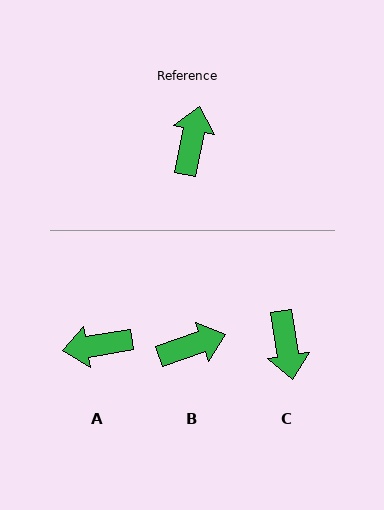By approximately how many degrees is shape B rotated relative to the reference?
Approximately 60 degrees clockwise.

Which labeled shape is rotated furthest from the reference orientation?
C, about 159 degrees away.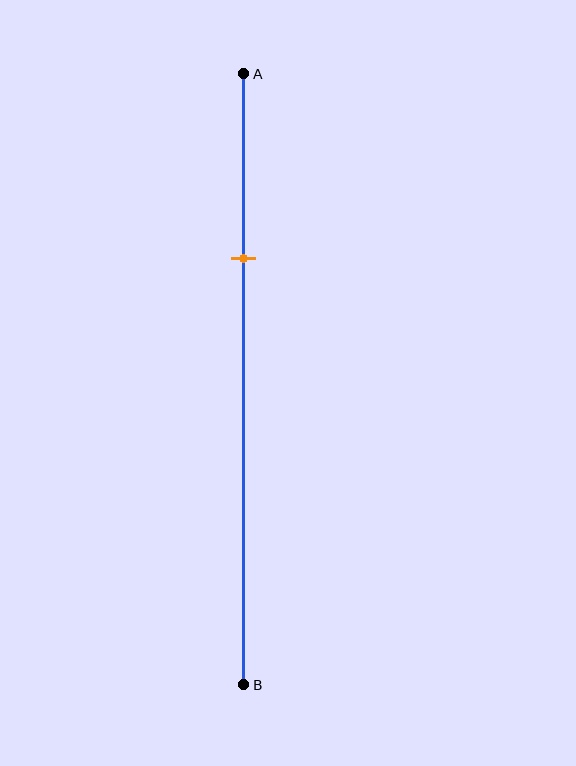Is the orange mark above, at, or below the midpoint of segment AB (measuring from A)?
The orange mark is above the midpoint of segment AB.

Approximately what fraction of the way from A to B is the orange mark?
The orange mark is approximately 30% of the way from A to B.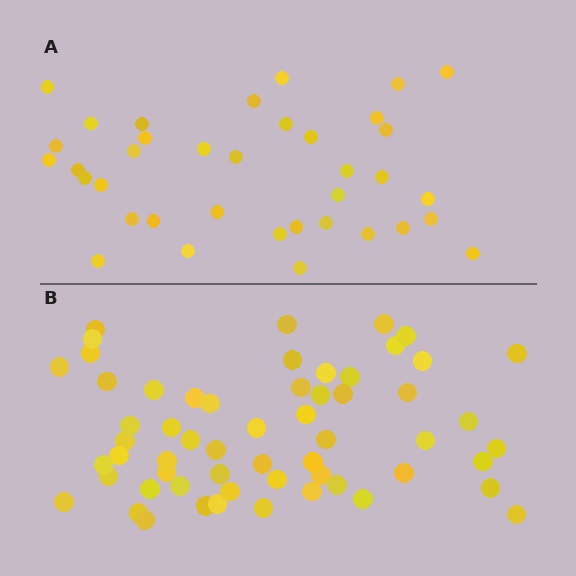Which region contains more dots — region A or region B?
Region B (the bottom region) has more dots.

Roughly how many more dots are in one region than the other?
Region B has approximately 20 more dots than region A.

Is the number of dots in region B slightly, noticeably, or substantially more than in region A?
Region B has substantially more. The ratio is roughly 1.6 to 1.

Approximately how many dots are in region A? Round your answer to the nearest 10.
About 40 dots. (The exact count is 37, which rounds to 40.)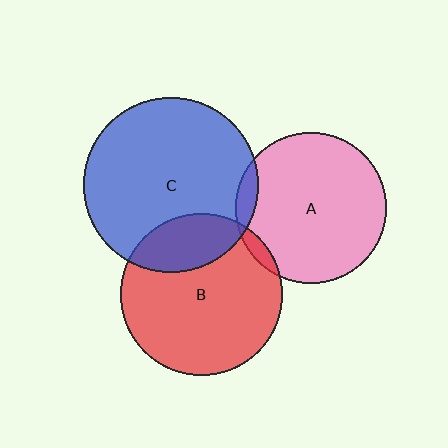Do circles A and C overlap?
Yes.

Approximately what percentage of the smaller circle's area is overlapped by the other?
Approximately 5%.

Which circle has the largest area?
Circle C (blue).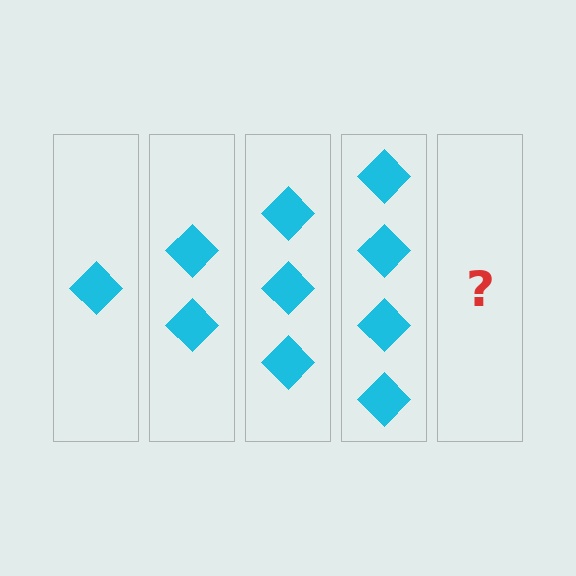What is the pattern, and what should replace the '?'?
The pattern is that each step adds one more diamond. The '?' should be 5 diamonds.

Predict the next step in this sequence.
The next step is 5 diamonds.